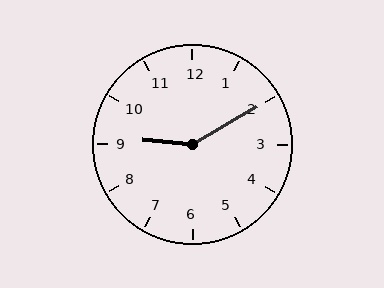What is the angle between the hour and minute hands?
Approximately 145 degrees.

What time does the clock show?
9:10.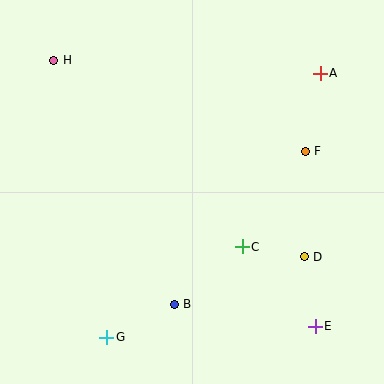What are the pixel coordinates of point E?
Point E is at (315, 326).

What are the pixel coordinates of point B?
Point B is at (174, 304).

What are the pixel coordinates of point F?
Point F is at (305, 151).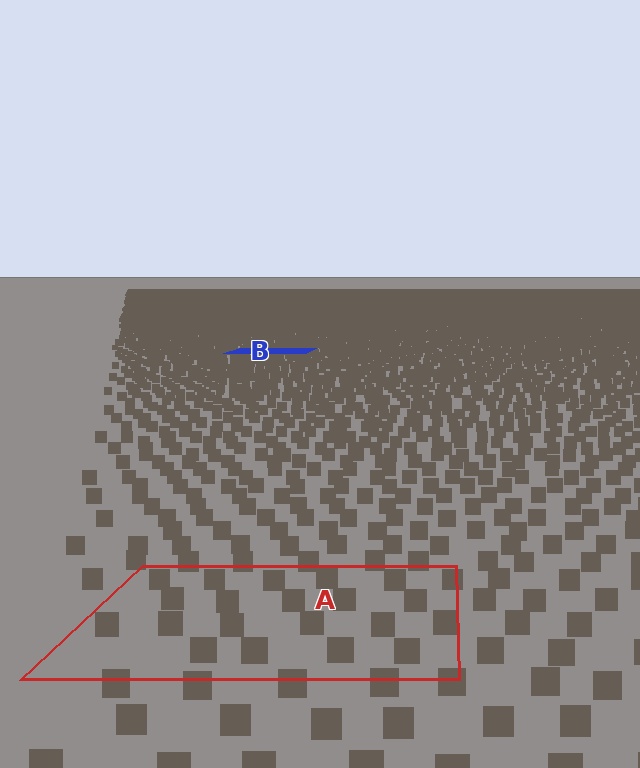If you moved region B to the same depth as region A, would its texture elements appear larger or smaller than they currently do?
They would appear larger. At a closer depth, the same texture elements are projected at a bigger on-screen size.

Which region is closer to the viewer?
Region A is closer. The texture elements there are larger and more spread out.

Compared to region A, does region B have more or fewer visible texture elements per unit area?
Region B has more texture elements per unit area — they are packed more densely because it is farther away.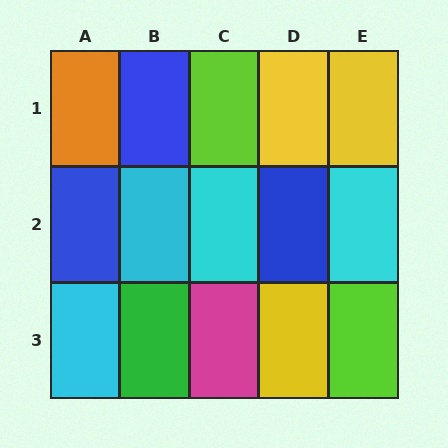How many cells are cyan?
4 cells are cyan.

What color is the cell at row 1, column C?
Lime.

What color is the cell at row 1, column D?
Yellow.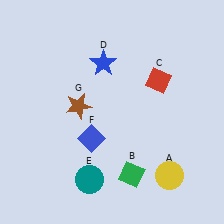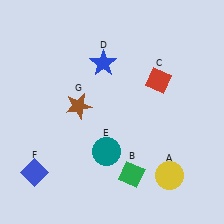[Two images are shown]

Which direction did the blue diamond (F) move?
The blue diamond (F) moved left.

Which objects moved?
The objects that moved are: the teal circle (E), the blue diamond (F).